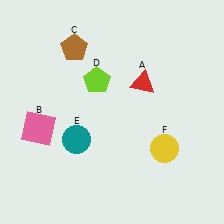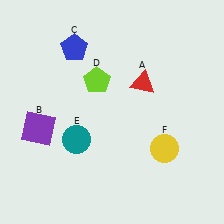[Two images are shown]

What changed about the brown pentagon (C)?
In Image 1, C is brown. In Image 2, it changed to blue.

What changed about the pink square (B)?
In Image 1, B is pink. In Image 2, it changed to purple.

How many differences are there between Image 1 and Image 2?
There are 2 differences between the two images.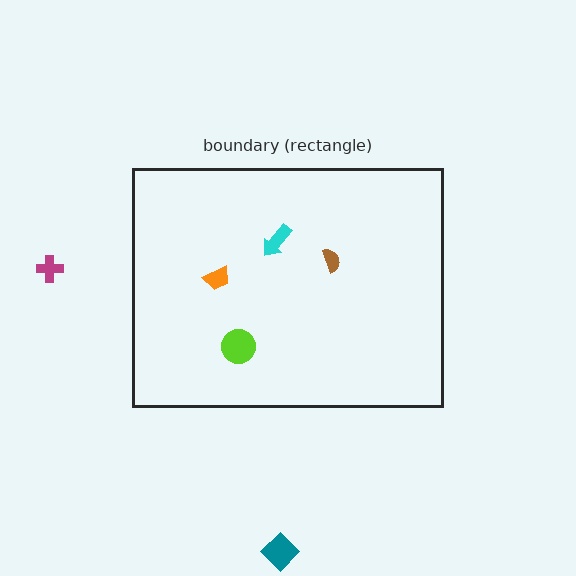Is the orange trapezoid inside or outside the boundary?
Inside.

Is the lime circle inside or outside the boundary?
Inside.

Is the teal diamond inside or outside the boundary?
Outside.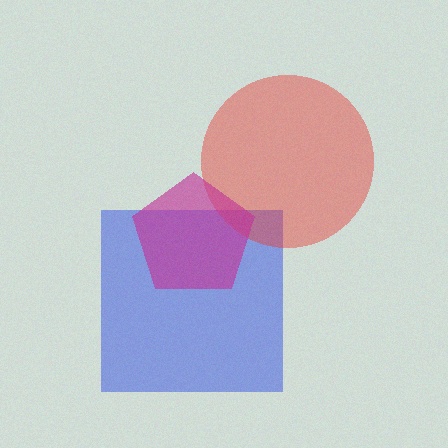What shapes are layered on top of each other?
The layered shapes are: a blue square, a red circle, a magenta pentagon.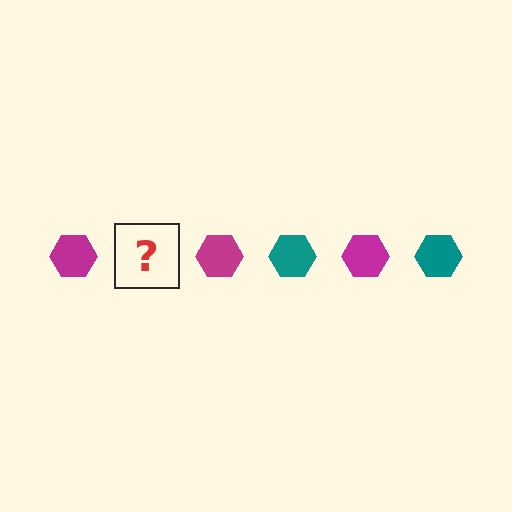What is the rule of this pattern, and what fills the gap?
The rule is that the pattern cycles through magenta, teal hexagons. The gap should be filled with a teal hexagon.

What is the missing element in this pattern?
The missing element is a teal hexagon.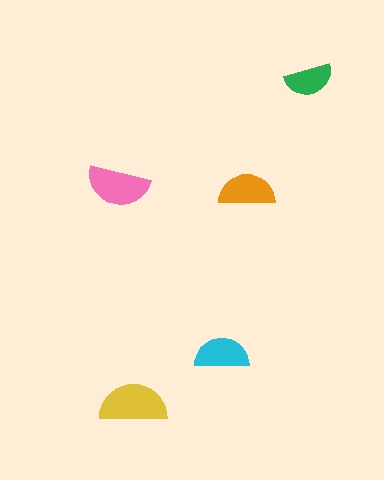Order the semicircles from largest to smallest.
the yellow one, the pink one, the orange one, the cyan one, the green one.